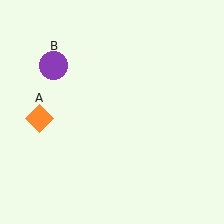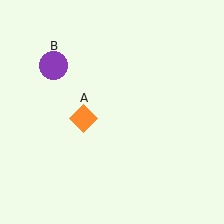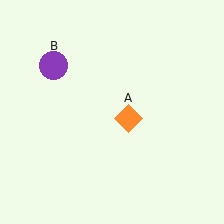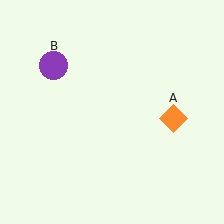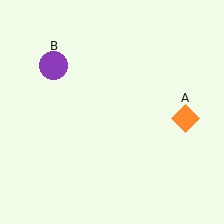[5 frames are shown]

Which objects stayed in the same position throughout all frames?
Purple circle (object B) remained stationary.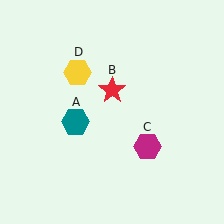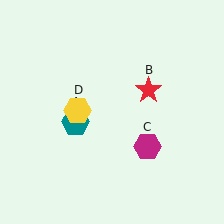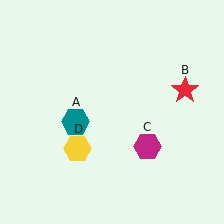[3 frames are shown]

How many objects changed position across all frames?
2 objects changed position: red star (object B), yellow hexagon (object D).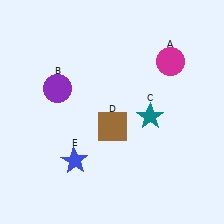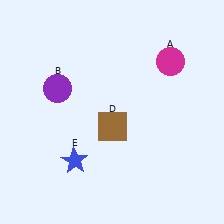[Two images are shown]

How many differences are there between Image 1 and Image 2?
There is 1 difference between the two images.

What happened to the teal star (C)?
The teal star (C) was removed in Image 2. It was in the bottom-right area of Image 1.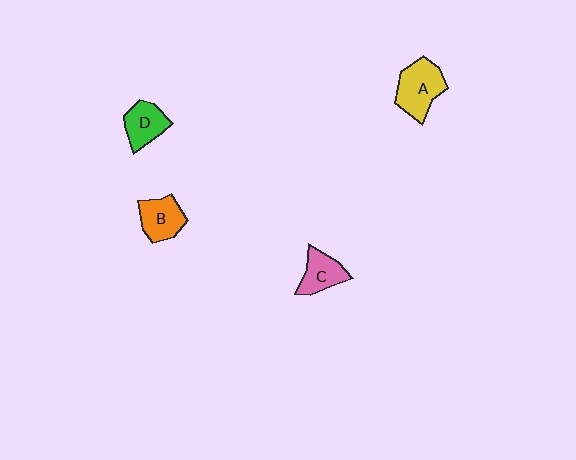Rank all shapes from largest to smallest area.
From largest to smallest: A (yellow), B (orange), D (green), C (pink).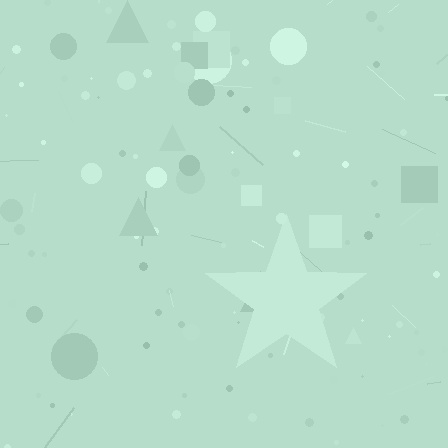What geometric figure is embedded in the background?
A star is embedded in the background.